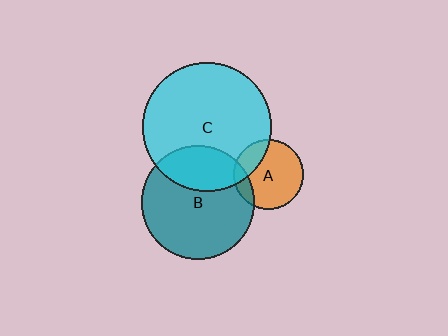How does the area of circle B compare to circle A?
Approximately 2.6 times.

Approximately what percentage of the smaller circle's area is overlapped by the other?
Approximately 15%.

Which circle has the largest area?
Circle C (cyan).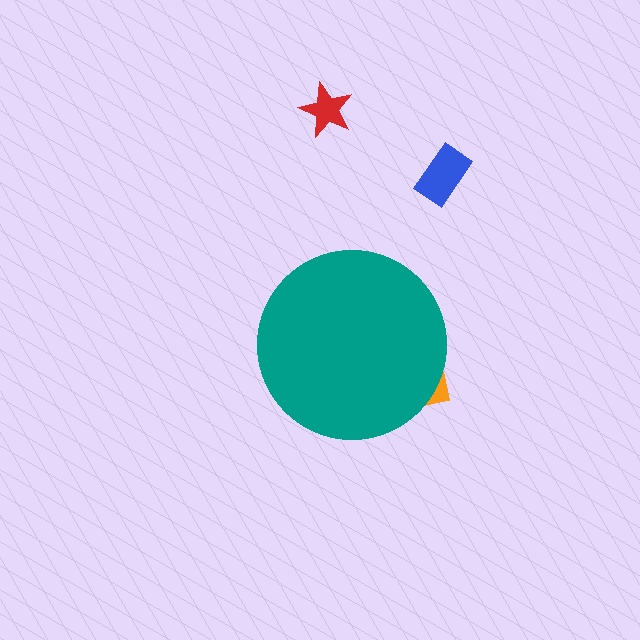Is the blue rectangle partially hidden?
No, the blue rectangle is fully visible.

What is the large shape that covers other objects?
A teal circle.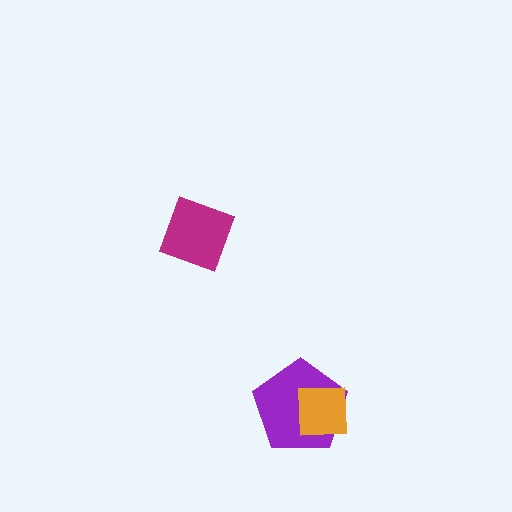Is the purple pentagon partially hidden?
Yes, it is partially covered by another shape.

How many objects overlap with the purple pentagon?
1 object overlaps with the purple pentagon.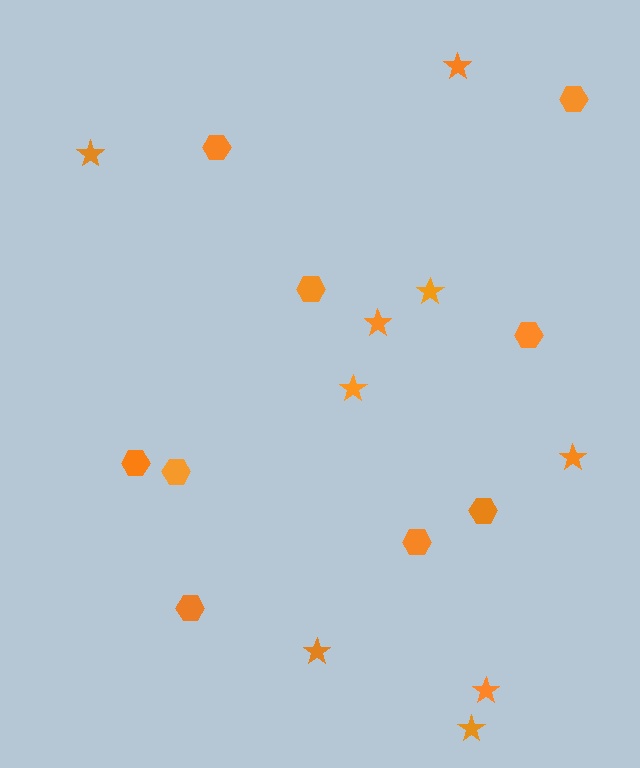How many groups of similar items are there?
There are 2 groups: one group of hexagons (9) and one group of stars (9).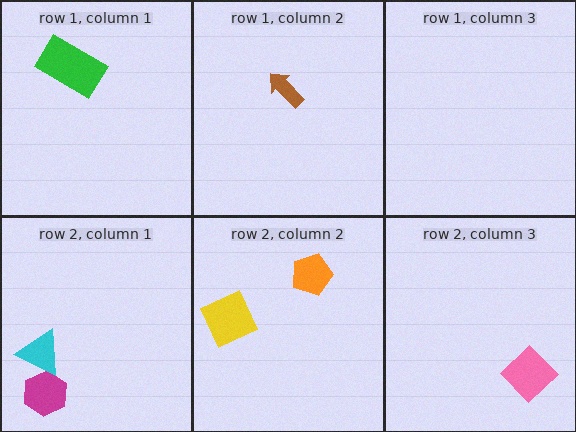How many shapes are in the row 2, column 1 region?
2.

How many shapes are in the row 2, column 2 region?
2.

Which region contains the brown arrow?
The row 1, column 2 region.